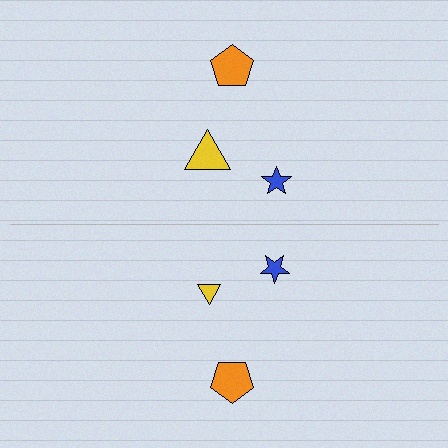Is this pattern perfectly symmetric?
No, the pattern is not perfectly symmetric. The yellow triangle on the bottom side has a different size than its mirror counterpart.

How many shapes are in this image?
There are 6 shapes in this image.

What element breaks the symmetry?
The yellow triangle on the bottom side has a different size than its mirror counterpart.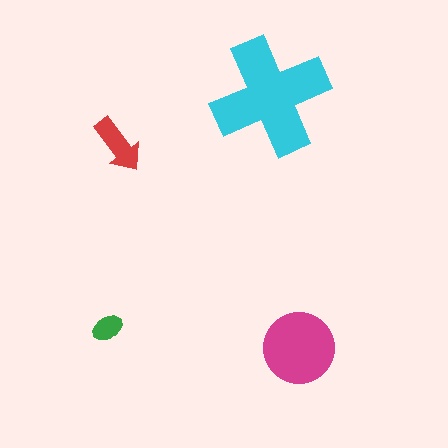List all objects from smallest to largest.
The green ellipse, the red arrow, the magenta circle, the cyan cross.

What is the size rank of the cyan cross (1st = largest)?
1st.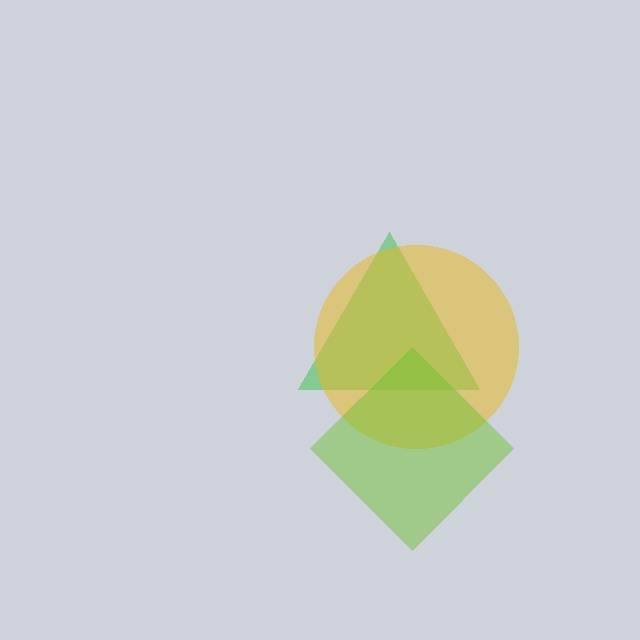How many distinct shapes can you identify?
There are 3 distinct shapes: a green triangle, a yellow circle, a lime diamond.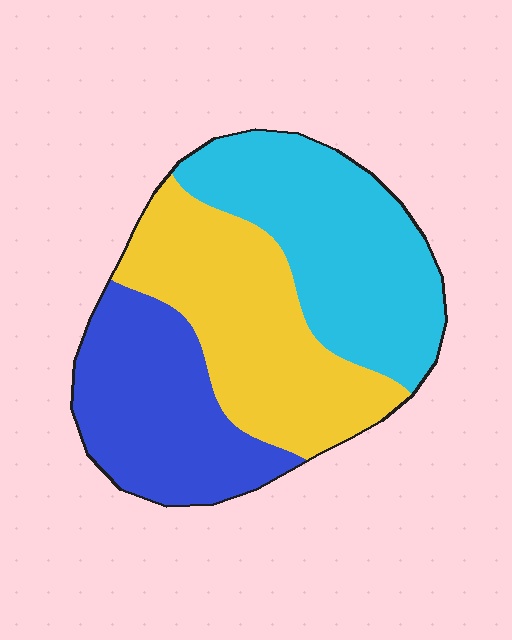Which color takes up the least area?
Blue, at roughly 30%.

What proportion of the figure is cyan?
Cyan takes up about three eighths (3/8) of the figure.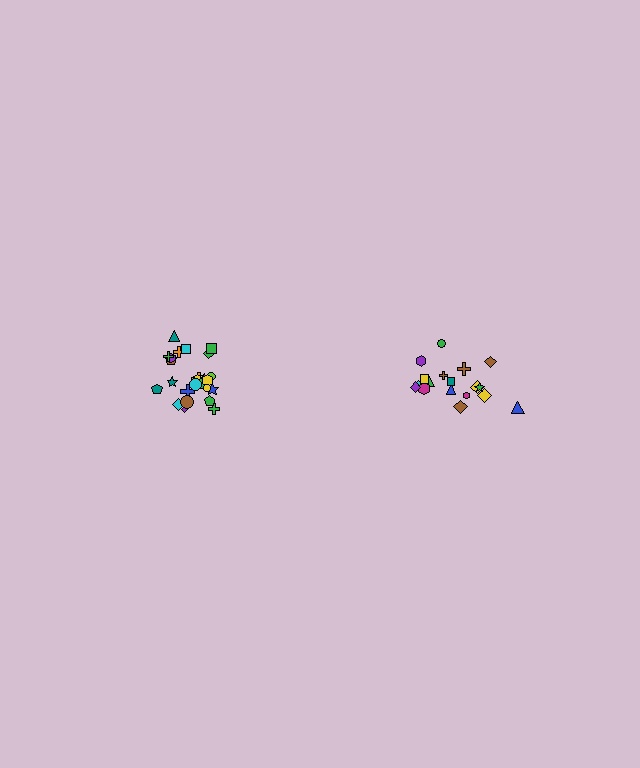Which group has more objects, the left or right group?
The left group.